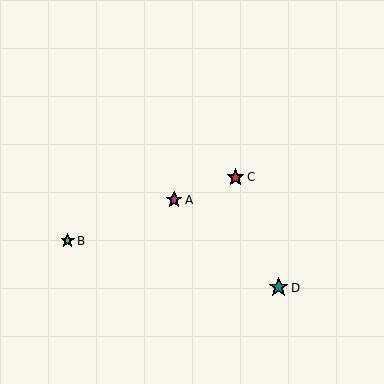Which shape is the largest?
The teal star (labeled D) is the largest.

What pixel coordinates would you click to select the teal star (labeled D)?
Click at (279, 288) to select the teal star D.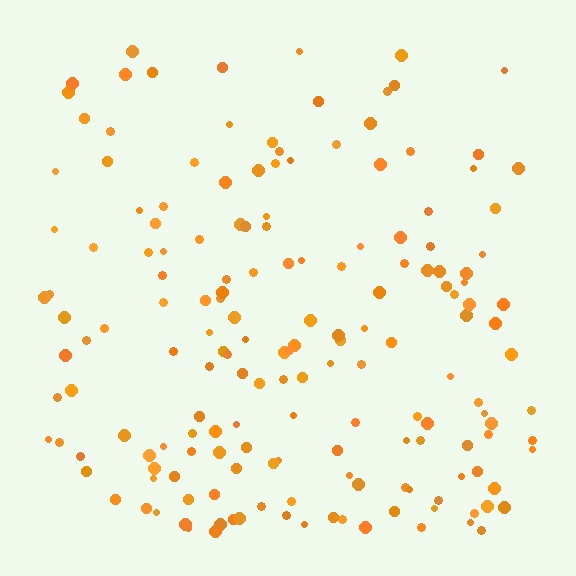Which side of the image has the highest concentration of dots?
The bottom.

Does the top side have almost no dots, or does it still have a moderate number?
Still a moderate number, just noticeably fewer than the bottom.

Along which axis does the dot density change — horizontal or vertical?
Vertical.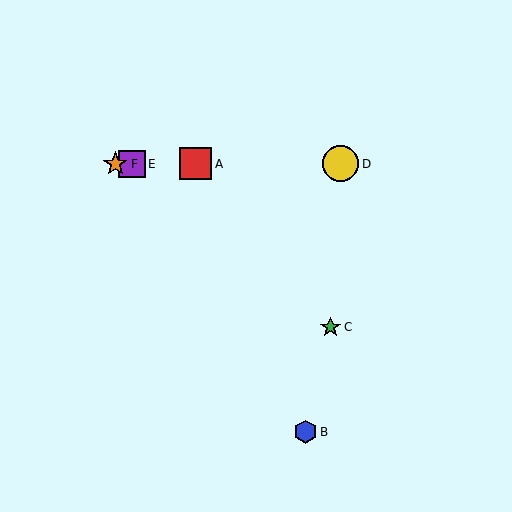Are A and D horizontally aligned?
Yes, both are at y≈164.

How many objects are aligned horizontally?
4 objects (A, D, E, F) are aligned horizontally.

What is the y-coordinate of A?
Object A is at y≈164.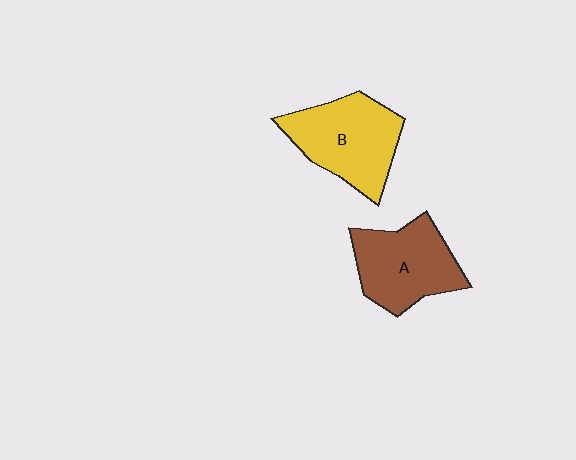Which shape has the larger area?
Shape B (yellow).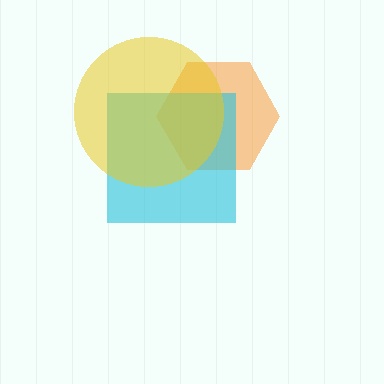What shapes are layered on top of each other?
The layered shapes are: an orange hexagon, a cyan square, a yellow circle.